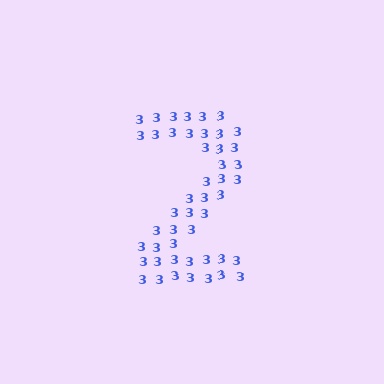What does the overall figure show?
The overall figure shows the digit 2.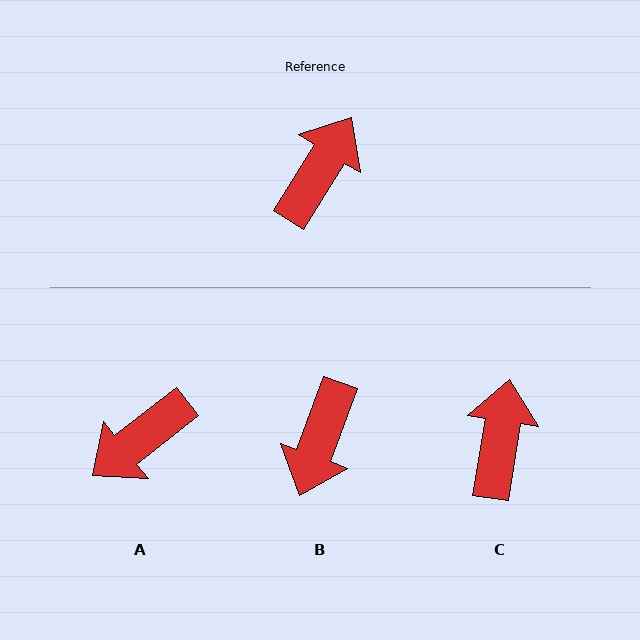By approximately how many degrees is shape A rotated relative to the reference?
Approximately 160 degrees counter-clockwise.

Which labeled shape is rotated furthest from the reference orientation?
B, about 168 degrees away.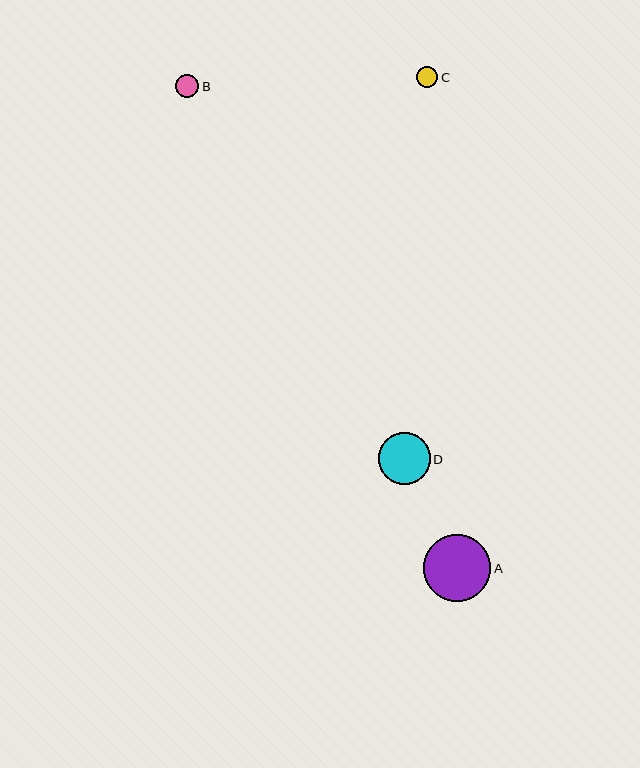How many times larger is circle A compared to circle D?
Circle A is approximately 1.3 times the size of circle D.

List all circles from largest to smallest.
From largest to smallest: A, D, B, C.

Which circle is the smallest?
Circle C is the smallest with a size of approximately 21 pixels.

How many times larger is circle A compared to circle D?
Circle A is approximately 1.3 times the size of circle D.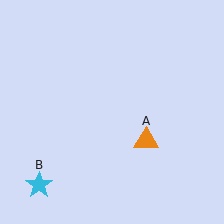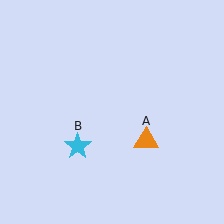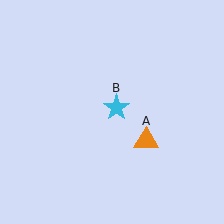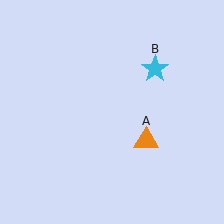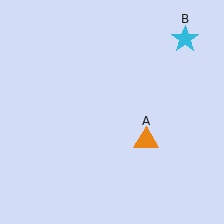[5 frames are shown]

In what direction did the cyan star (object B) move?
The cyan star (object B) moved up and to the right.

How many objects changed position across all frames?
1 object changed position: cyan star (object B).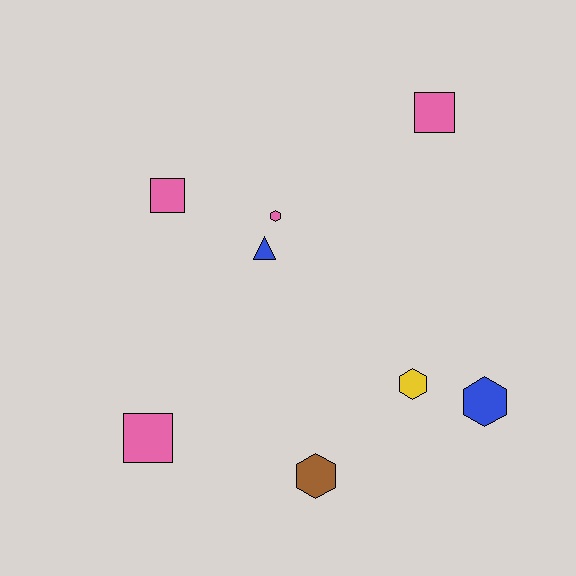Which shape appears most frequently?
Hexagon, with 4 objects.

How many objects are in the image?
There are 8 objects.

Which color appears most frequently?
Pink, with 4 objects.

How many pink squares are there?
There are 3 pink squares.